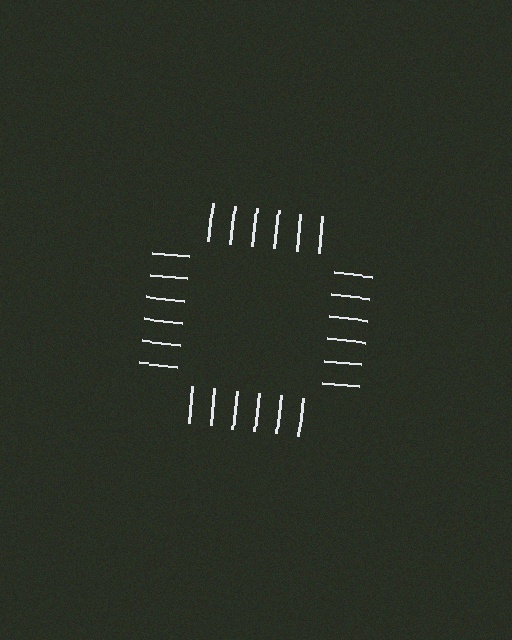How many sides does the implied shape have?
4 sides — the line-ends trace a square.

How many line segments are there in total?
24 — 6 along each of the 4 edges.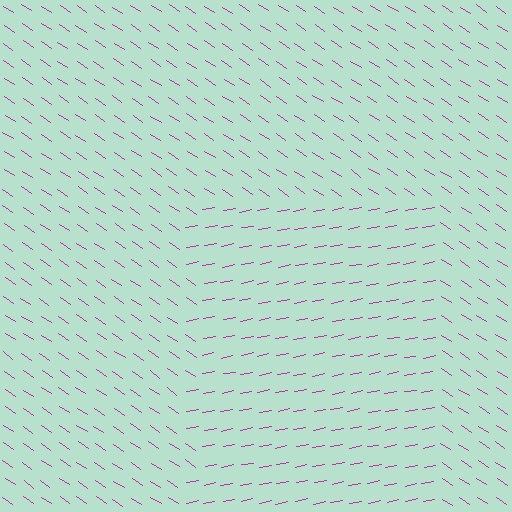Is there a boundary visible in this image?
Yes, there is a texture boundary formed by a change in line orientation.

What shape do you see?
I see a rectangle.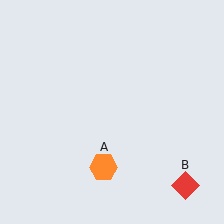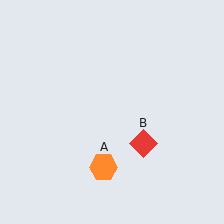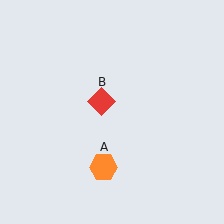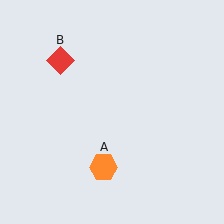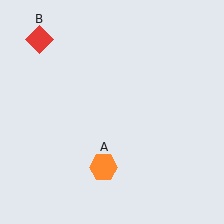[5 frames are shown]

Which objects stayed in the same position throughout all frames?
Orange hexagon (object A) remained stationary.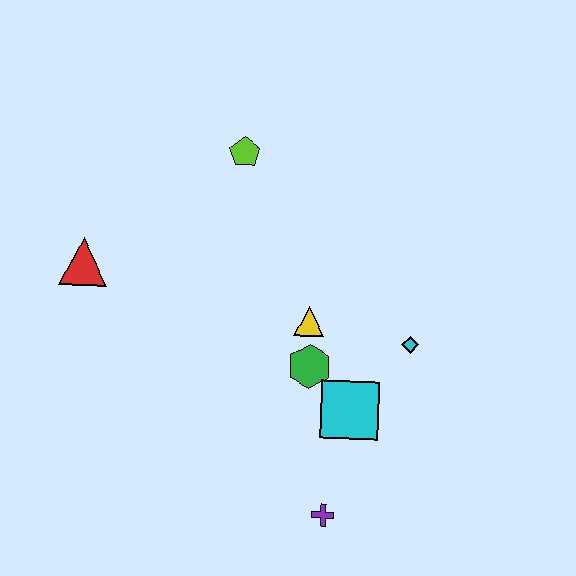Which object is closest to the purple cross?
The cyan square is closest to the purple cross.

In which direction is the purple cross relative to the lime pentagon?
The purple cross is below the lime pentagon.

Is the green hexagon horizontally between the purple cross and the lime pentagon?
Yes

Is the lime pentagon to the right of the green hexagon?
No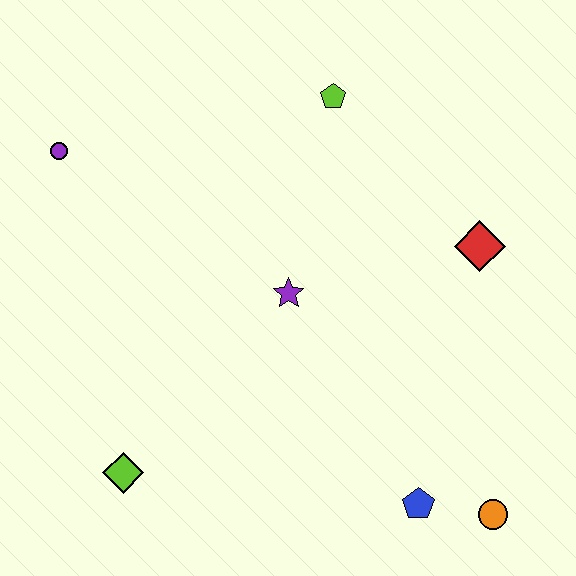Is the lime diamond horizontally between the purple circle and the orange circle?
Yes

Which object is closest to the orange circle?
The blue pentagon is closest to the orange circle.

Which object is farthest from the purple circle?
The orange circle is farthest from the purple circle.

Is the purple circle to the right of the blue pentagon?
No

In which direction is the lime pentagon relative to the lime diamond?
The lime pentagon is above the lime diamond.